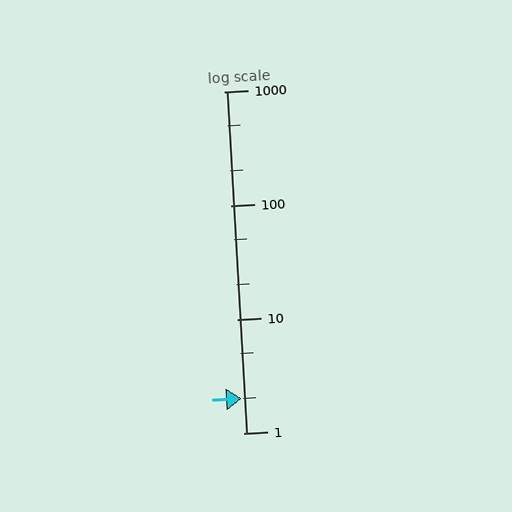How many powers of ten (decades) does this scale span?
The scale spans 3 decades, from 1 to 1000.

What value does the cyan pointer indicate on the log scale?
The pointer indicates approximately 2.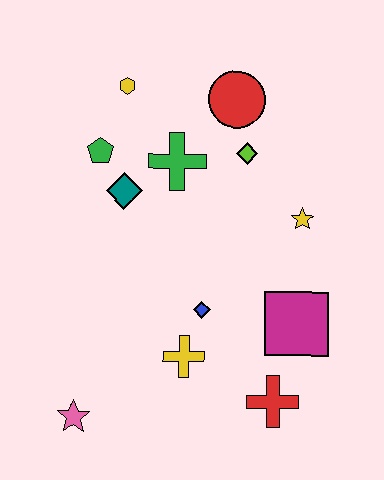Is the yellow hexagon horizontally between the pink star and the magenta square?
Yes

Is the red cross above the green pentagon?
No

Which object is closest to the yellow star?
The lime diamond is closest to the yellow star.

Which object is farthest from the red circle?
The pink star is farthest from the red circle.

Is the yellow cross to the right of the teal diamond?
Yes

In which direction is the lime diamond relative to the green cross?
The lime diamond is to the right of the green cross.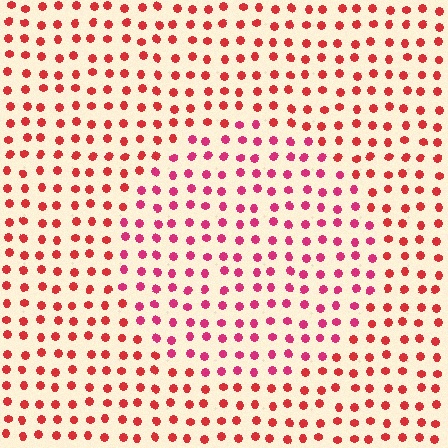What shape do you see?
I see a circle.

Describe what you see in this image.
The image is filled with small red elements in a uniform arrangement. A circle-shaped region is visible where the elements are tinted to a slightly different hue, forming a subtle color boundary.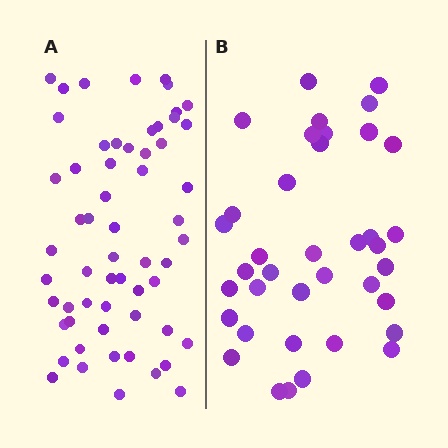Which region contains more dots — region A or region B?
Region A (the left region) has more dots.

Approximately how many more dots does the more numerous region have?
Region A has approximately 20 more dots than region B.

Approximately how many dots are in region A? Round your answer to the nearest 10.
About 60 dots. (The exact count is 59, which rounds to 60.)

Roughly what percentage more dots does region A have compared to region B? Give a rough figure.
About 55% more.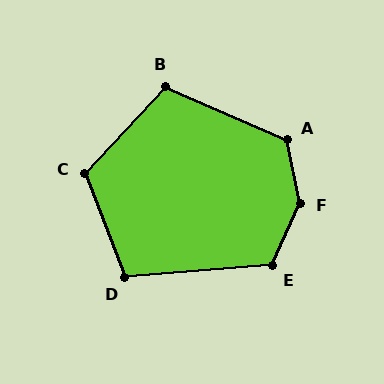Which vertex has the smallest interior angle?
D, at approximately 106 degrees.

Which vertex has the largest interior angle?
F, at approximately 144 degrees.